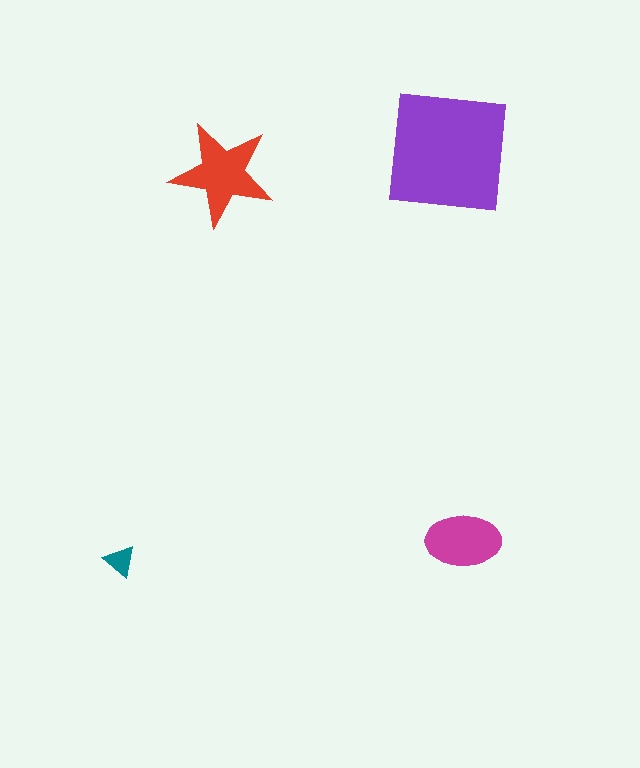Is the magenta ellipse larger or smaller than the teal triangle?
Larger.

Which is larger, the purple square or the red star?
The purple square.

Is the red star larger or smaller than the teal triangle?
Larger.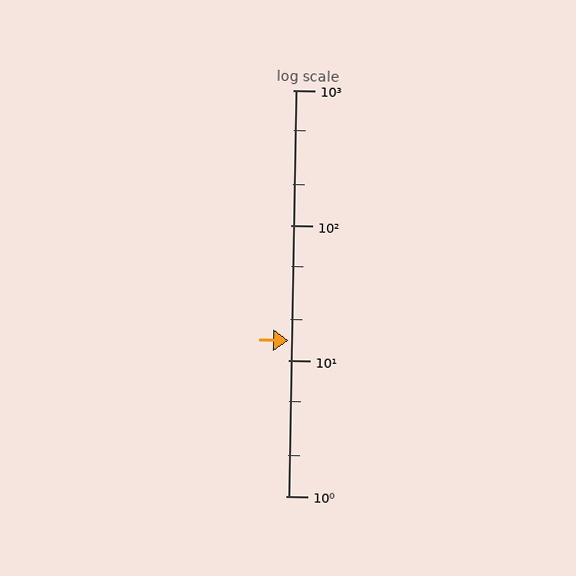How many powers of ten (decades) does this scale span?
The scale spans 3 decades, from 1 to 1000.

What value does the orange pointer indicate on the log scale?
The pointer indicates approximately 14.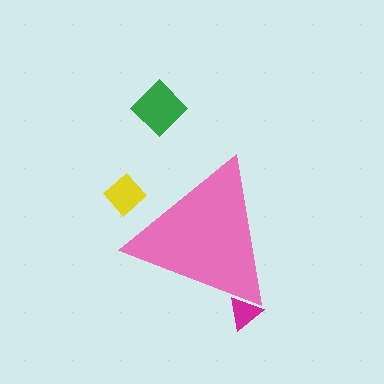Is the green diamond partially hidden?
No, the green diamond is fully visible.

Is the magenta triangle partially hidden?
Yes, the magenta triangle is partially hidden behind the pink triangle.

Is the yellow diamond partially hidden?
Yes, the yellow diamond is partially hidden behind the pink triangle.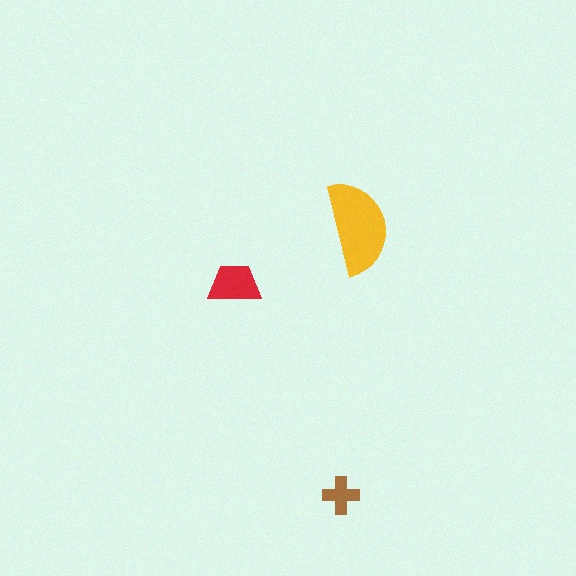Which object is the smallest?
The brown cross.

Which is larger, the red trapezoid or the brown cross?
The red trapezoid.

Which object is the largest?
The yellow semicircle.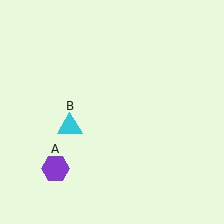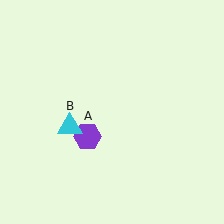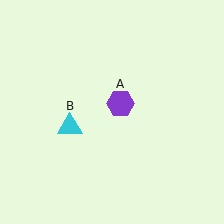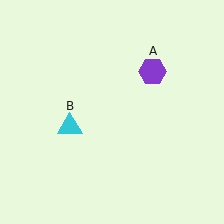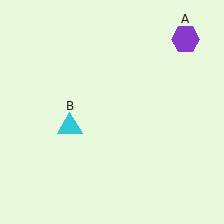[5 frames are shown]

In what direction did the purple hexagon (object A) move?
The purple hexagon (object A) moved up and to the right.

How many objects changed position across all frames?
1 object changed position: purple hexagon (object A).